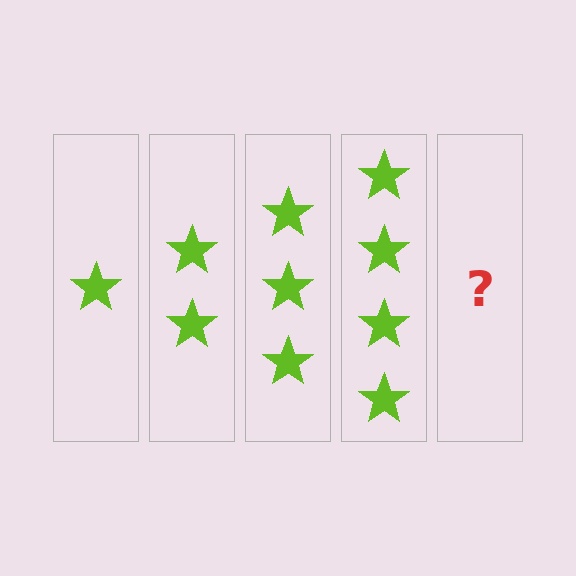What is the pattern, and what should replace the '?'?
The pattern is that each step adds one more star. The '?' should be 5 stars.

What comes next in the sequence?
The next element should be 5 stars.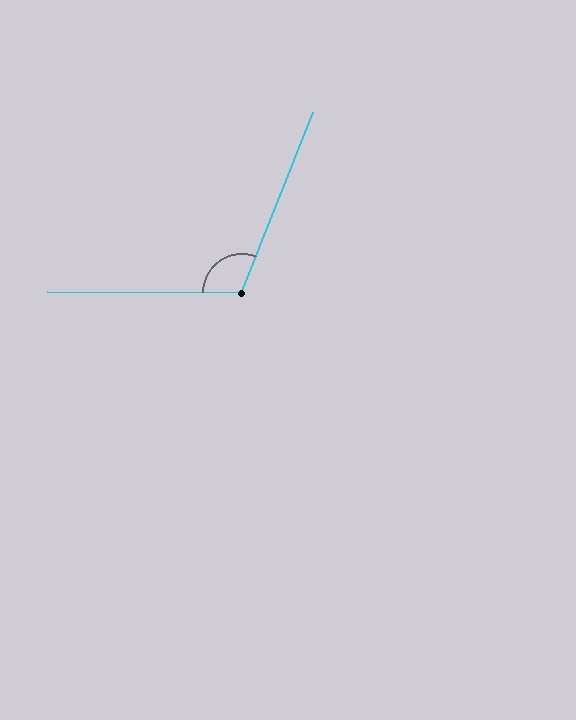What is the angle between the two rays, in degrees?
Approximately 111 degrees.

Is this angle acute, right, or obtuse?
It is obtuse.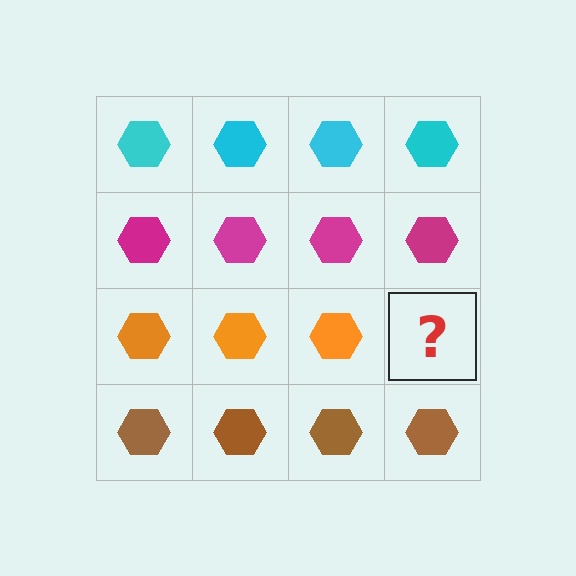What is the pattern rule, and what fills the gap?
The rule is that each row has a consistent color. The gap should be filled with an orange hexagon.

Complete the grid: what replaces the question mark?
The question mark should be replaced with an orange hexagon.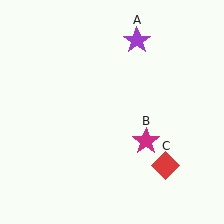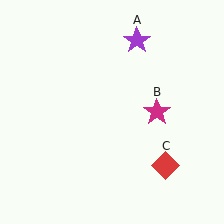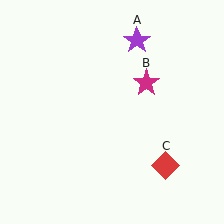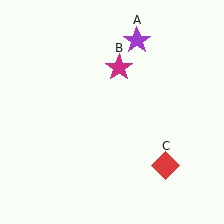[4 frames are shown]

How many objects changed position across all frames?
1 object changed position: magenta star (object B).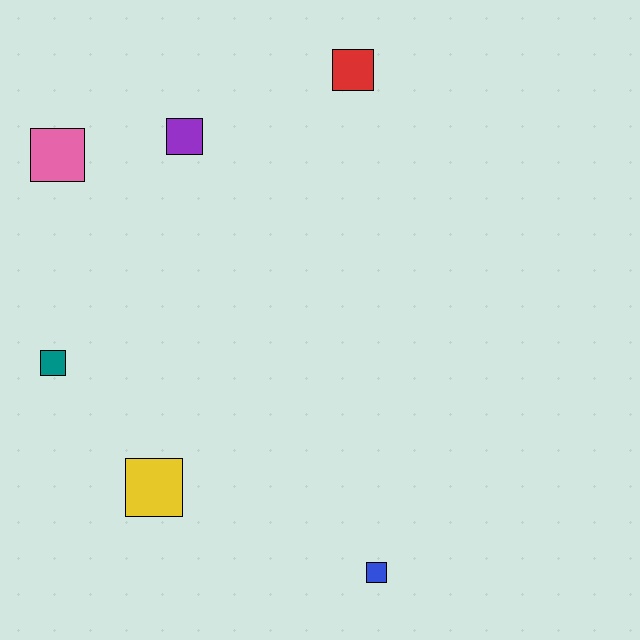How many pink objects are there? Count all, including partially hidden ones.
There is 1 pink object.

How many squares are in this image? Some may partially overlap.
There are 6 squares.